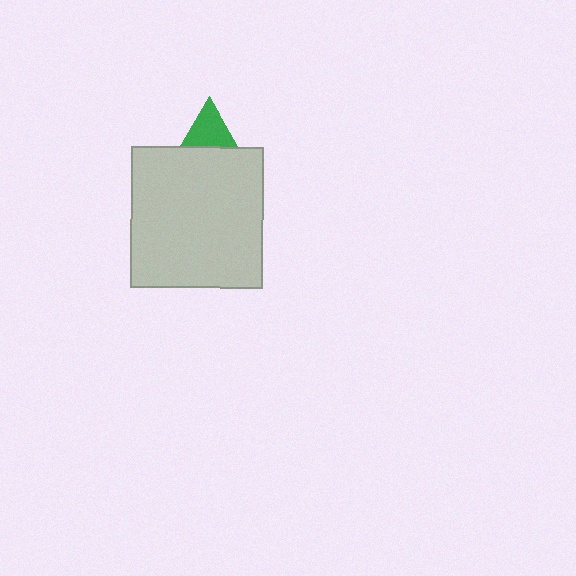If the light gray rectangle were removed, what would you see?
You would see the complete green triangle.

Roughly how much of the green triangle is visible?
A small part of it is visible (roughly 42%).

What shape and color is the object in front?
The object in front is a light gray rectangle.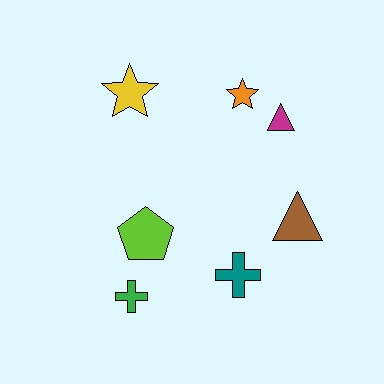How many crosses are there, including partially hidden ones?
There are 2 crosses.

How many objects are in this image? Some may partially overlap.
There are 7 objects.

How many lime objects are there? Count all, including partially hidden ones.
There is 1 lime object.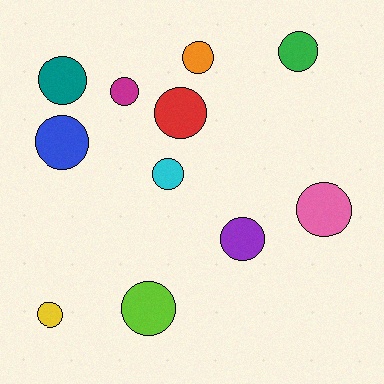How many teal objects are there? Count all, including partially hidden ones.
There is 1 teal object.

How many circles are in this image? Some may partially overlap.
There are 11 circles.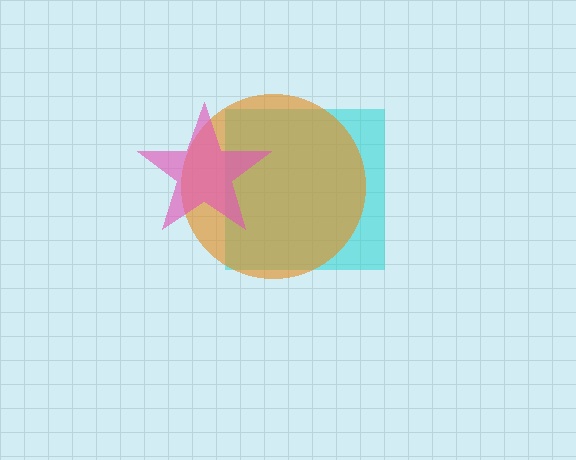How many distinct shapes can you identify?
There are 3 distinct shapes: a cyan square, an orange circle, a pink star.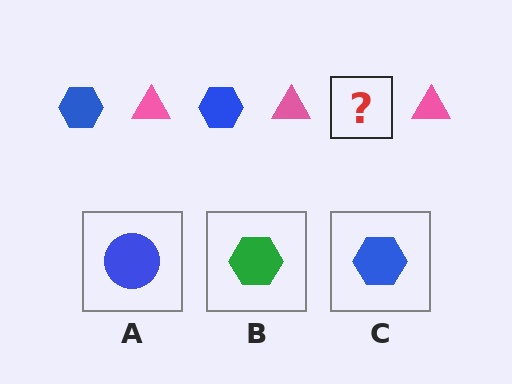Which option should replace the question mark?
Option C.